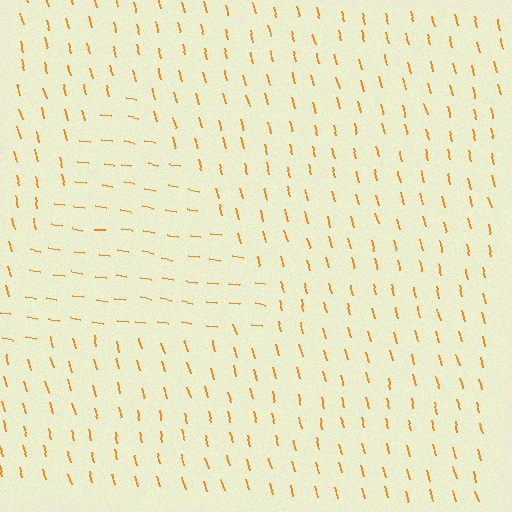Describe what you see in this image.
The image is filled with small orange line segments. A triangle region in the image has lines oriented differently from the surrounding lines, creating a visible texture boundary.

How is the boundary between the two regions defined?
The boundary is defined purely by a change in line orientation (approximately 67 degrees difference). All lines are the same color and thickness.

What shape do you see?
I see a triangle.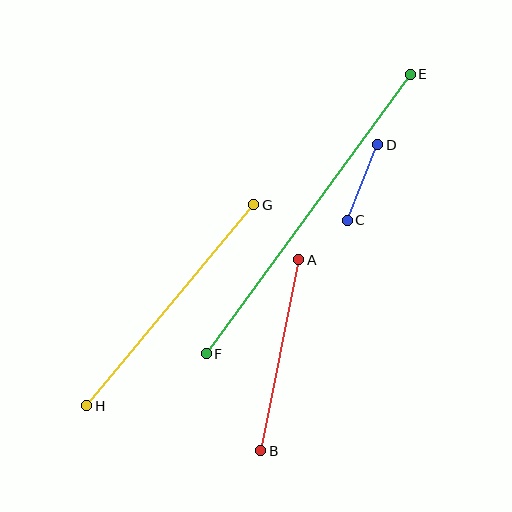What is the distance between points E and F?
The distance is approximately 346 pixels.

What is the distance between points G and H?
The distance is approximately 262 pixels.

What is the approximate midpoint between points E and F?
The midpoint is at approximately (308, 214) pixels.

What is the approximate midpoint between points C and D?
The midpoint is at approximately (363, 183) pixels.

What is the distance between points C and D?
The distance is approximately 81 pixels.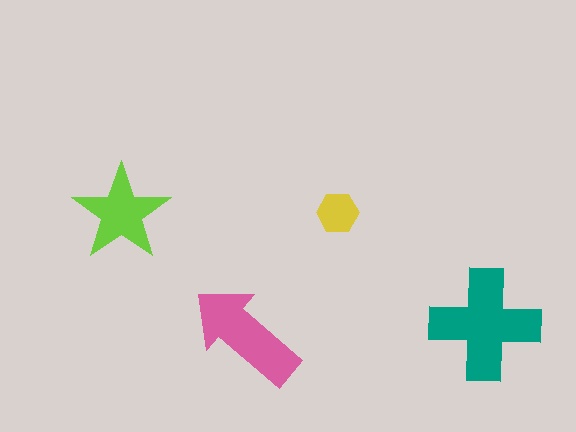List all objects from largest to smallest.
The teal cross, the pink arrow, the lime star, the yellow hexagon.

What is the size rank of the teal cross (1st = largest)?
1st.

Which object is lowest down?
The pink arrow is bottommost.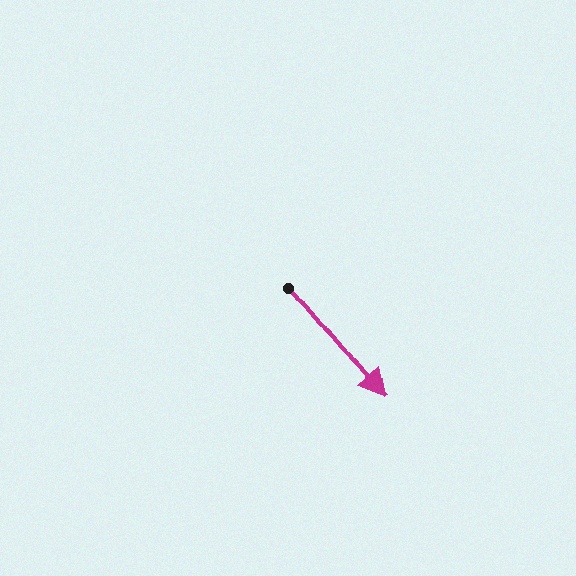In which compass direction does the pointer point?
Southeast.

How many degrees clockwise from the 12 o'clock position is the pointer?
Approximately 140 degrees.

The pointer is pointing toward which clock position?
Roughly 5 o'clock.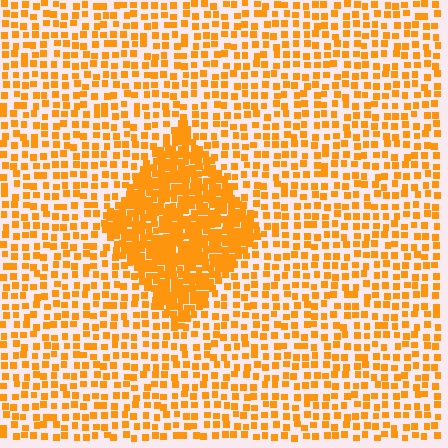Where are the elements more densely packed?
The elements are more densely packed inside the diamond boundary.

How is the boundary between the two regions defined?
The boundary is defined by a change in element density (approximately 2.5x ratio). All elements are the same color, size, and shape.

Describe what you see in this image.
The image contains small orange elements arranged at two different densities. A diamond-shaped region is visible where the elements are more densely packed than the surrounding area.